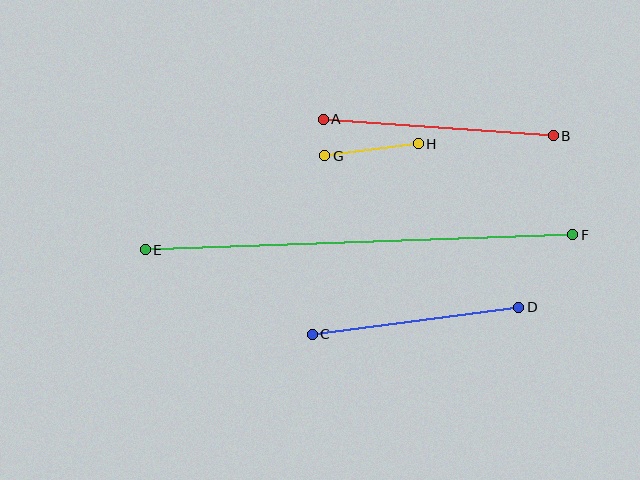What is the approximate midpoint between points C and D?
The midpoint is at approximately (415, 321) pixels.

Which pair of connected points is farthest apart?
Points E and F are farthest apart.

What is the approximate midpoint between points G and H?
The midpoint is at approximately (372, 150) pixels.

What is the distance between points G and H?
The distance is approximately 94 pixels.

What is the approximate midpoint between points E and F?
The midpoint is at approximately (359, 242) pixels.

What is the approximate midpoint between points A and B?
The midpoint is at approximately (438, 128) pixels.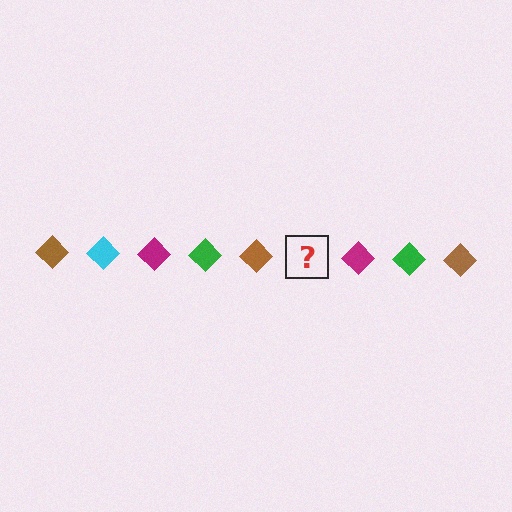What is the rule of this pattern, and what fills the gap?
The rule is that the pattern cycles through brown, cyan, magenta, green diamonds. The gap should be filled with a cyan diamond.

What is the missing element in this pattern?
The missing element is a cyan diamond.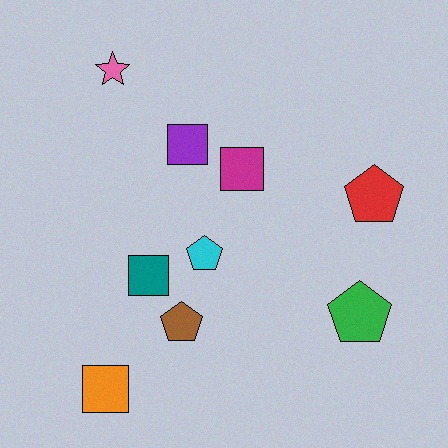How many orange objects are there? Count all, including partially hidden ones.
There is 1 orange object.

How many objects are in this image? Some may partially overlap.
There are 9 objects.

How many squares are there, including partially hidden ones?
There are 4 squares.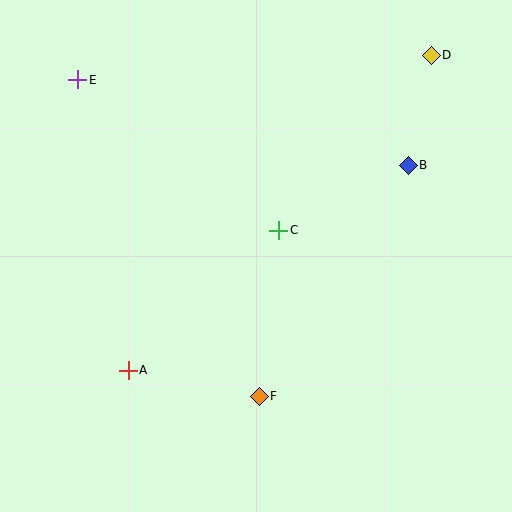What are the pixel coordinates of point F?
Point F is at (259, 396).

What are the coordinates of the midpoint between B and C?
The midpoint between B and C is at (344, 198).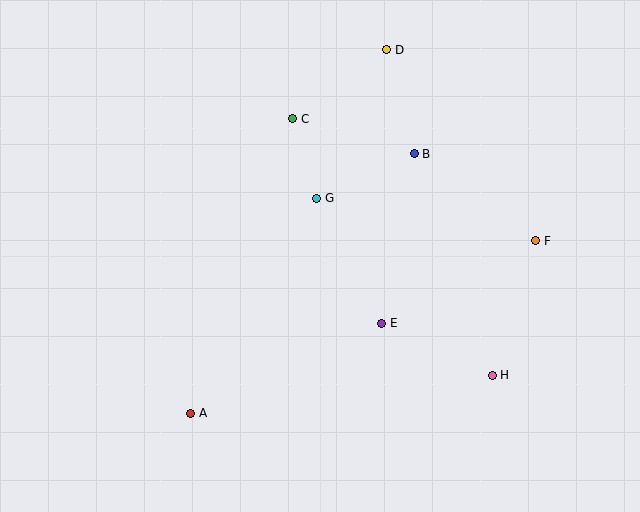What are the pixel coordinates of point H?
Point H is at (492, 375).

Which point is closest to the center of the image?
Point G at (317, 198) is closest to the center.